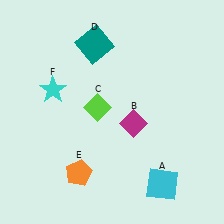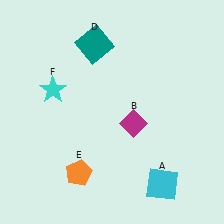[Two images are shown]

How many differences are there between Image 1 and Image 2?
There is 1 difference between the two images.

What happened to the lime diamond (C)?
The lime diamond (C) was removed in Image 2. It was in the top-left area of Image 1.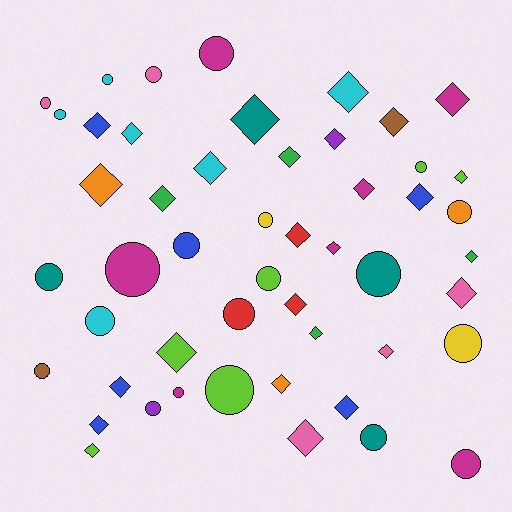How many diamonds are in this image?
There are 28 diamonds.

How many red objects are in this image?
There are 3 red objects.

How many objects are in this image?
There are 50 objects.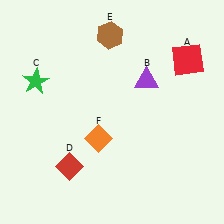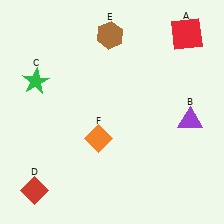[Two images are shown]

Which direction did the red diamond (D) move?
The red diamond (D) moved left.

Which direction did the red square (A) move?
The red square (A) moved up.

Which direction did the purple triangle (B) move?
The purple triangle (B) moved right.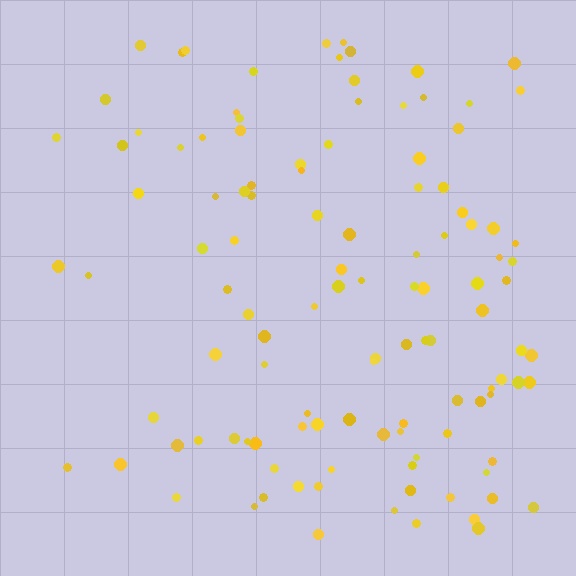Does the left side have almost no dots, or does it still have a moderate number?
Still a moderate number, just noticeably fewer than the right.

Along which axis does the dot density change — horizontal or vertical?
Horizontal.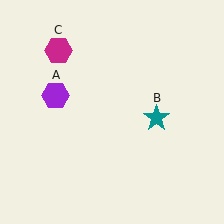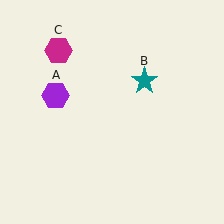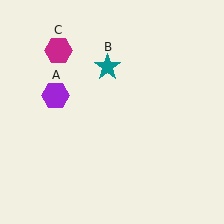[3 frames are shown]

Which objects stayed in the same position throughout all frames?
Purple hexagon (object A) and magenta hexagon (object C) remained stationary.